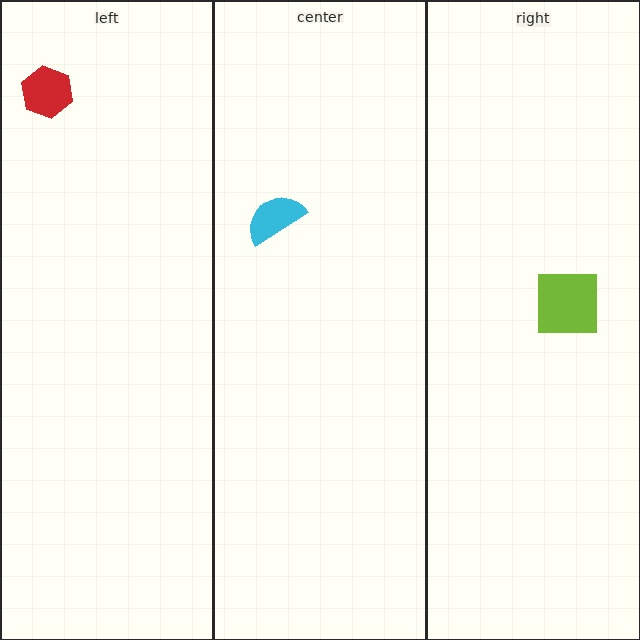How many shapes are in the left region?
1.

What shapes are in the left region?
The red hexagon.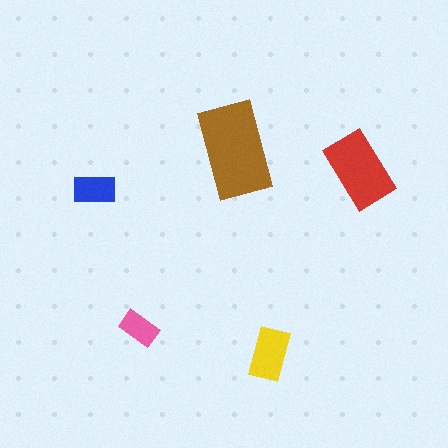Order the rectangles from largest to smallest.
the brown one, the red one, the yellow one, the blue one, the pink one.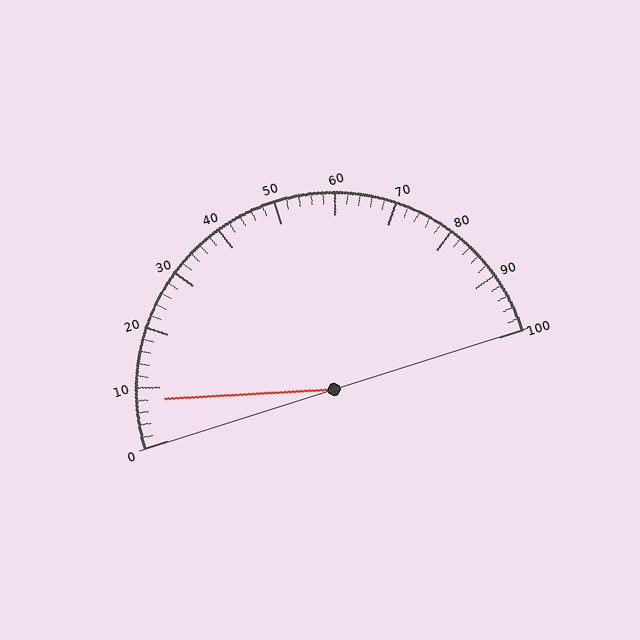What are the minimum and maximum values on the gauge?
The gauge ranges from 0 to 100.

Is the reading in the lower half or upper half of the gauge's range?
The reading is in the lower half of the range (0 to 100).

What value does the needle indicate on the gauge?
The needle indicates approximately 8.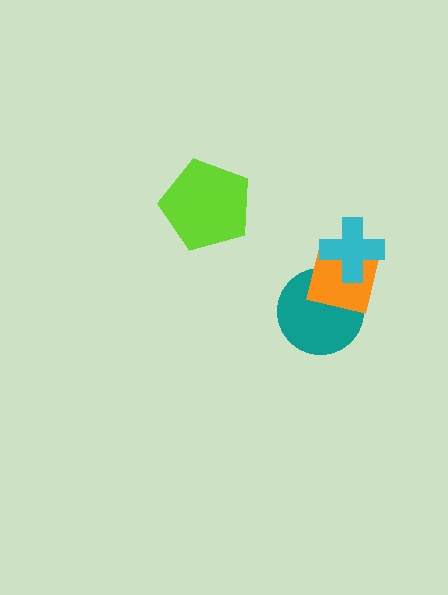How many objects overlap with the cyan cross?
1 object overlaps with the cyan cross.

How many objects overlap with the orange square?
2 objects overlap with the orange square.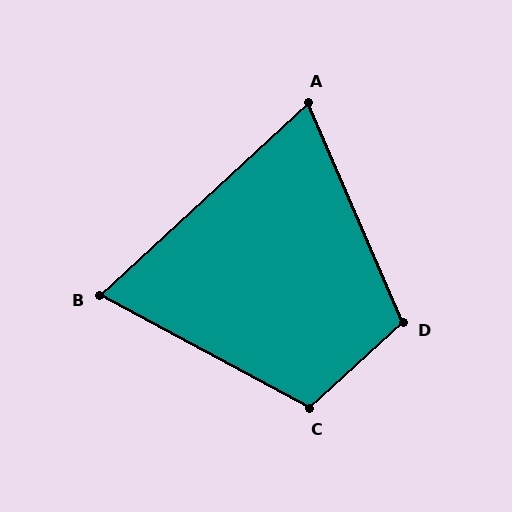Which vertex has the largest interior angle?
C, at approximately 109 degrees.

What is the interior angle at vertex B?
Approximately 71 degrees (acute).